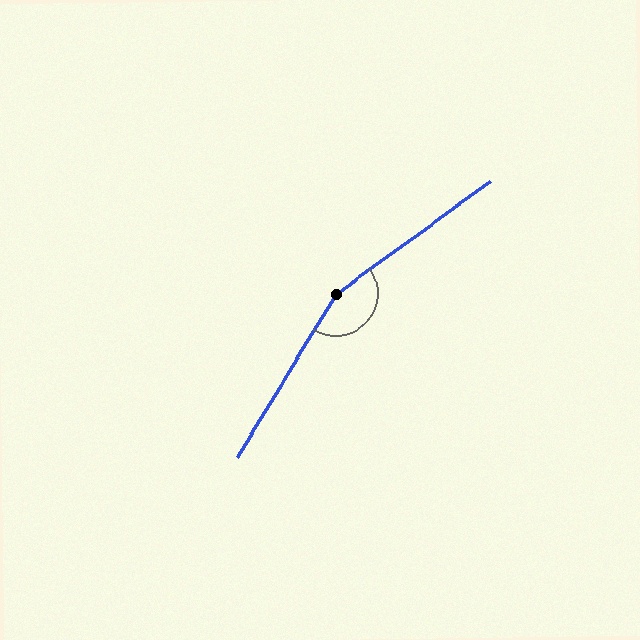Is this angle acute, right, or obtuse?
It is obtuse.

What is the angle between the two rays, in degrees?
Approximately 157 degrees.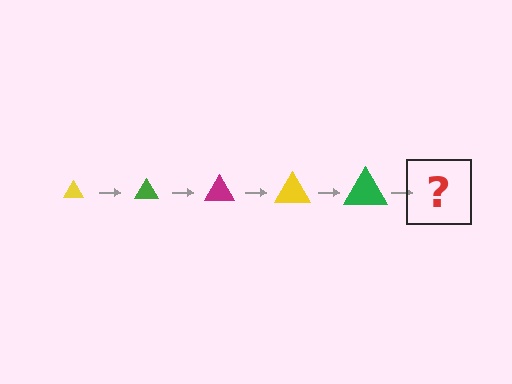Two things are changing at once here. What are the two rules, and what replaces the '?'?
The two rules are that the triangle grows larger each step and the color cycles through yellow, green, and magenta. The '?' should be a magenta triangle, larger than the previous one.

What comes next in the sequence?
The next element should be a magenta triangle, larger than the previous one.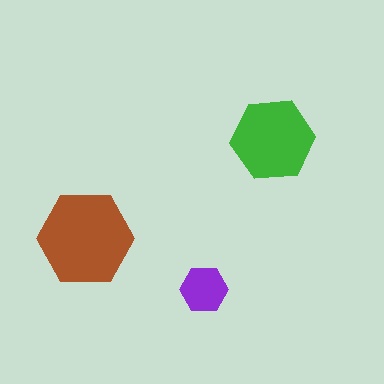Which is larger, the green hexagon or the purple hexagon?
The green one.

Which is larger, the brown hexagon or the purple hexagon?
The brown one.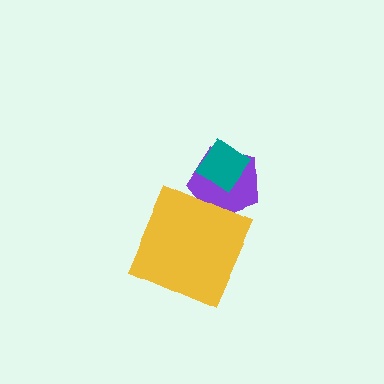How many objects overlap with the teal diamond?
1 object overlaps with the teal diamond.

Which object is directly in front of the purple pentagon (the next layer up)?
The teal diamond is directly in front of the purple pentagon.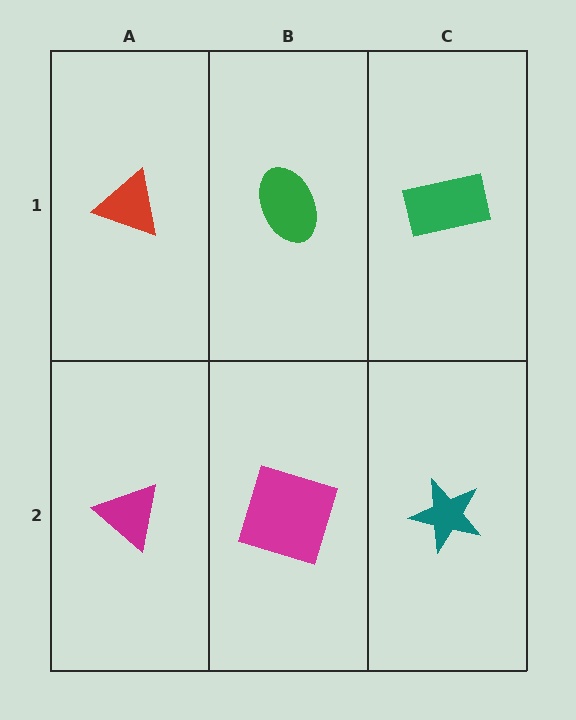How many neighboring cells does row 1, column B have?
3.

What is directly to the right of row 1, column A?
A green ellipse.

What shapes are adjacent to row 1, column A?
A magenta triangle (row 2, column A), a green ellipse (row 1, column B).